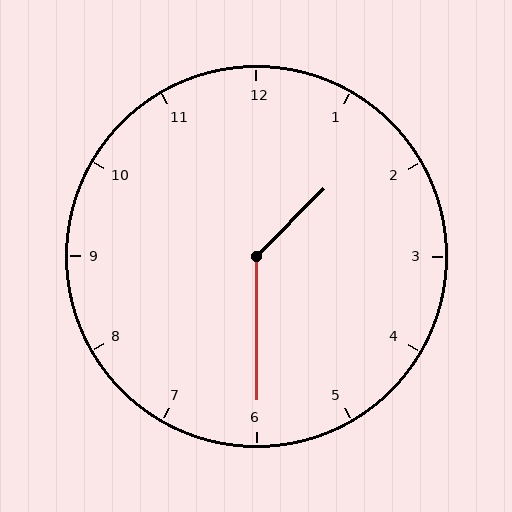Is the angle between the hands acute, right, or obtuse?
It is obtuse.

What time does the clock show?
1:30.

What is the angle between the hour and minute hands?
Approximately 135 degrees.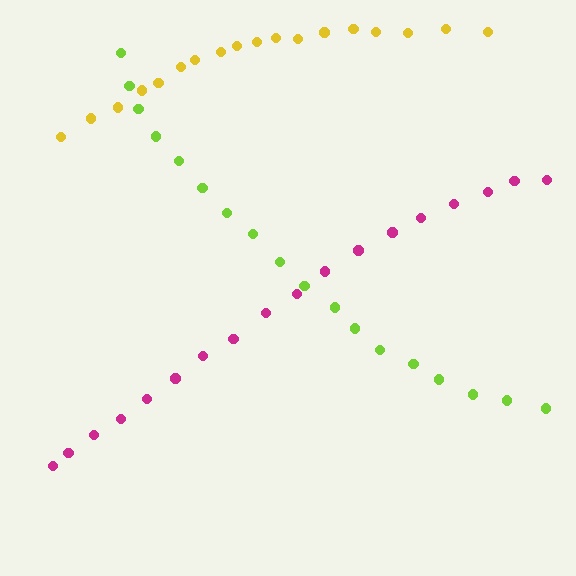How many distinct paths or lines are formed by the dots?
There are 3 distinct paths.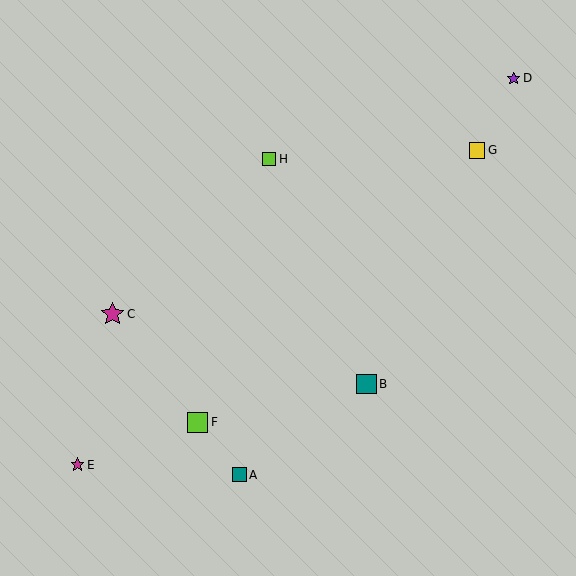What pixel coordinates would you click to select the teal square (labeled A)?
Click at (239, 475) to select the teal square A.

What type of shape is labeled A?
Shape A is a teal square.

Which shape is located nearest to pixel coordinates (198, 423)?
The lime square (labeled F) at (198, 422) is nearest to that location.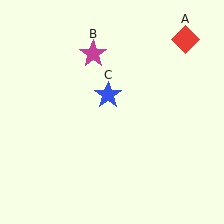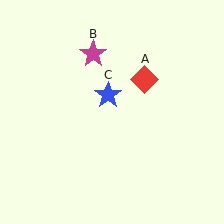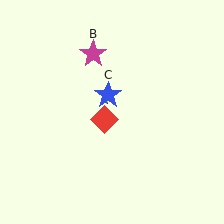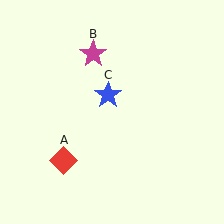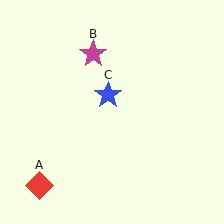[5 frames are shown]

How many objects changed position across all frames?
1 object changed position: red diamond (object A).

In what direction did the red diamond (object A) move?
The red diamond (object A) moved down and to the left.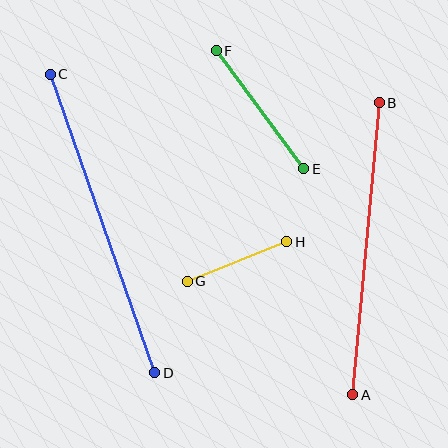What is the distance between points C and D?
The distance is approximately 316 pixels.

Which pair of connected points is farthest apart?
Points C and D are farthest apart.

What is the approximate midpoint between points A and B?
The midpoint is at approximately (366, 249) pixels.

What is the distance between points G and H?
The distance is approximately 107 pixels.